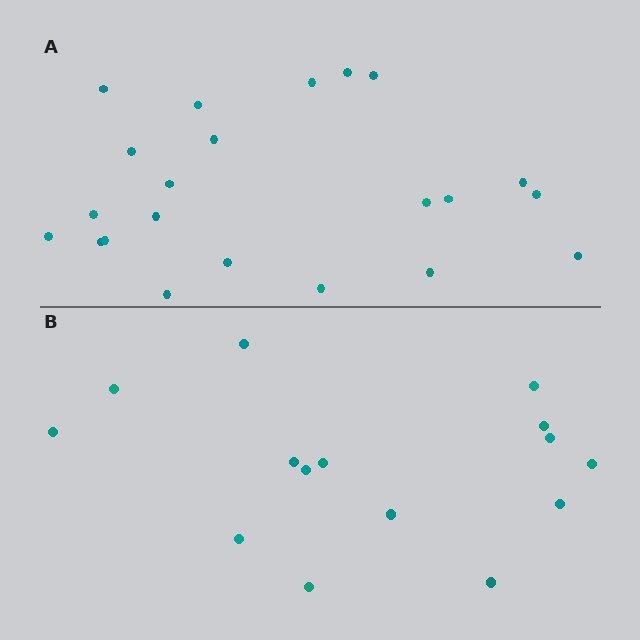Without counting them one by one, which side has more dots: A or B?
Region A (the top region) has more dots.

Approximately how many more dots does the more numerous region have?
Region A has roughly 8 or so more dots than region B.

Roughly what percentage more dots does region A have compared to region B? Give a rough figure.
About 45% more.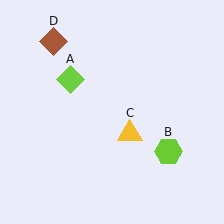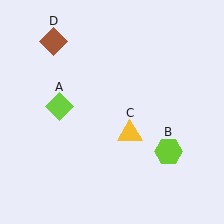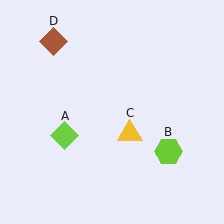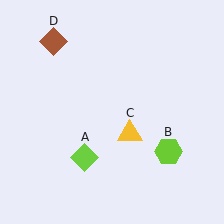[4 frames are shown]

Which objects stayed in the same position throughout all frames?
Lime hexagon (object B) and yellow triangle (object C) and brown diamond (object D) remained stationary.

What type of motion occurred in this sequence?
The lime diamond (object A) rotated counterclockwise around the center of the scene.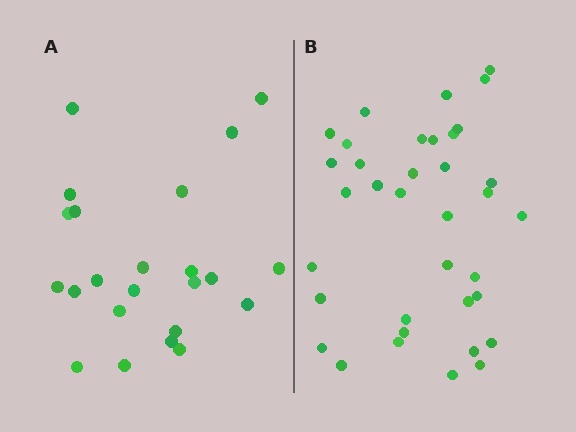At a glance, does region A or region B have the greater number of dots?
Region B (the right region) has more dots.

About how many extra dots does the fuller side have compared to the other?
Region B has approximately 15 more dots than region A.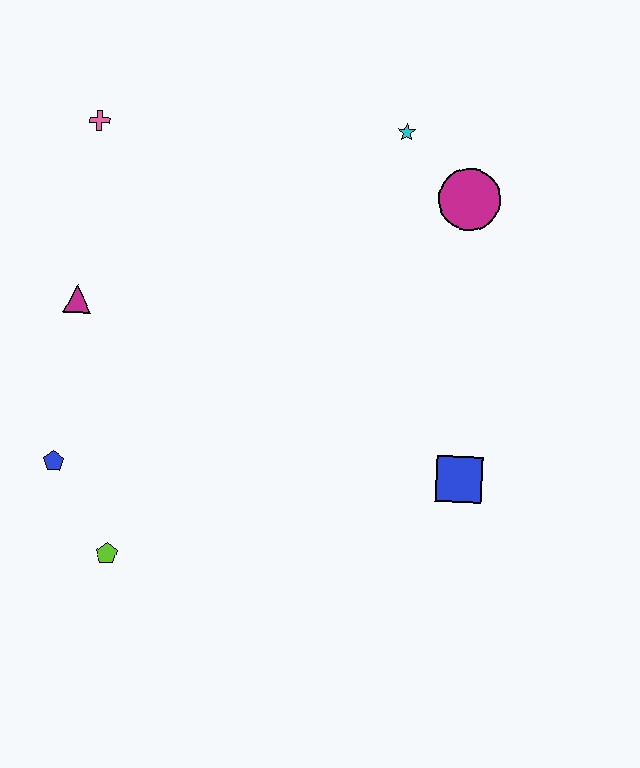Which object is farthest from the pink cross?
The blue square is farthest from the pink cross.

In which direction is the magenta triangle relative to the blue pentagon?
The magenta triangle is above the blue pentagon.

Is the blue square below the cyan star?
Yes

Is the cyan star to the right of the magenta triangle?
Yes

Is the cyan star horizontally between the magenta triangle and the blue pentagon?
No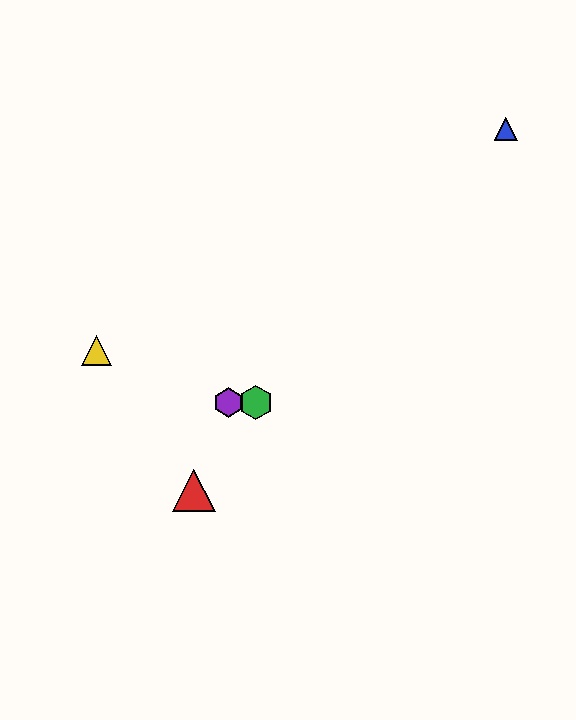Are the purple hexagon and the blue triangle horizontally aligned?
No, the purple hexagon is at y≈402 and the blue triangle is at y≈129.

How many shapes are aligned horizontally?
2 shapes (the green hexagon, the purple hexagon) are aligned horizontally.